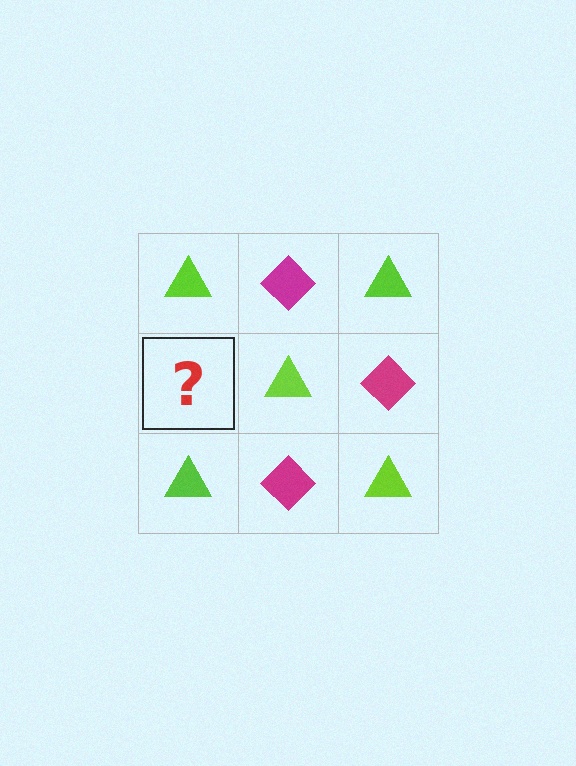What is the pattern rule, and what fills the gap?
The rule is that it alternates lime triangle and magenta diamond in a checkerboard pattern. The gap should be filled with a magenta diamond.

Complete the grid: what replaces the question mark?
The question mark should be replaced with a magenta diamond.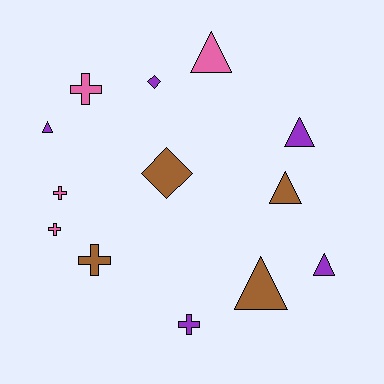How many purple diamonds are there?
There is 1 purple diamond.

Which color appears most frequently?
Purple, with 5 objects.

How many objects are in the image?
There are 13 objects.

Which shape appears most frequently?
Triangle, with 6 objects.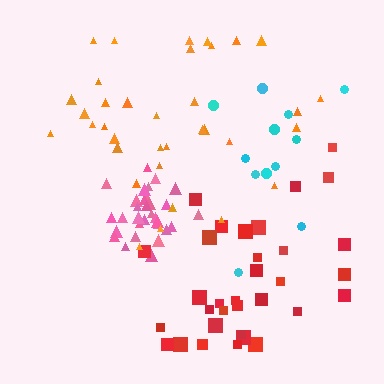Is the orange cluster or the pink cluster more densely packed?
Pink.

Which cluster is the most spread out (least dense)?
Cyan.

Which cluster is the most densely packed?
Pink.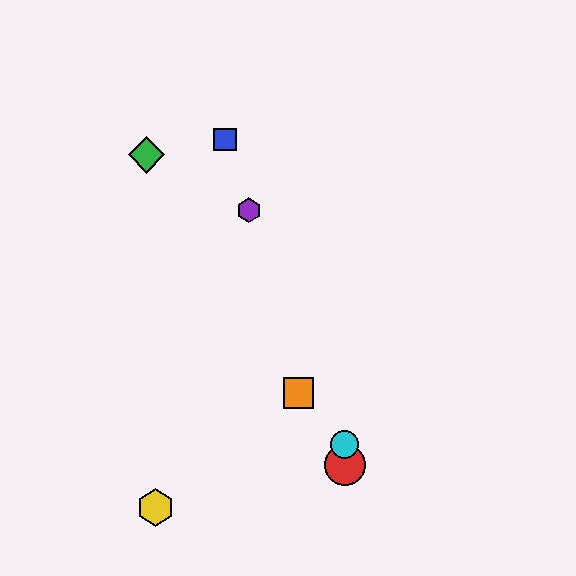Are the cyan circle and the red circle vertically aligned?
Yes, both are at x≈345.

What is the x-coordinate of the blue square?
The blue square is at x≈225.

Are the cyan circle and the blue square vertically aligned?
No, the cyan circle is at x≈345 and the blue square is at x≈225.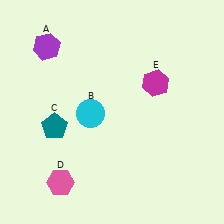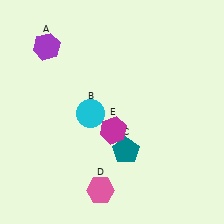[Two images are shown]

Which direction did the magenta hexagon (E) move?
The magenta hexagon (E) moved down.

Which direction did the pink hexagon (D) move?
The pink hexagon (D) moved right.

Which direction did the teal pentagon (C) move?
The teal pentagon (C) moved right.